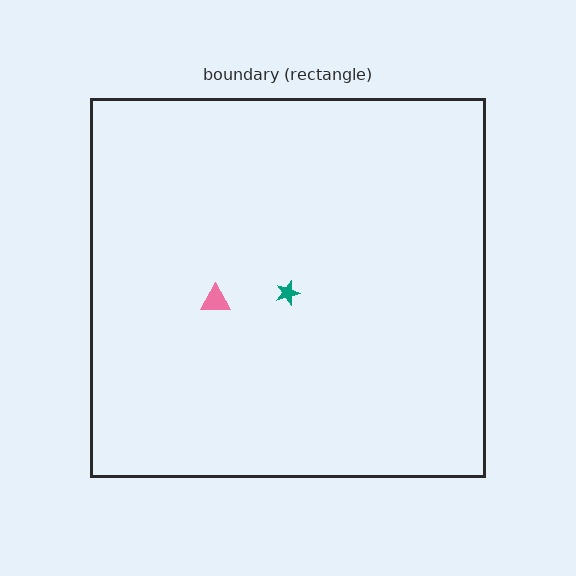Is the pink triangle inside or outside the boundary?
Inside.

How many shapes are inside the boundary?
2 inside, 0 outside.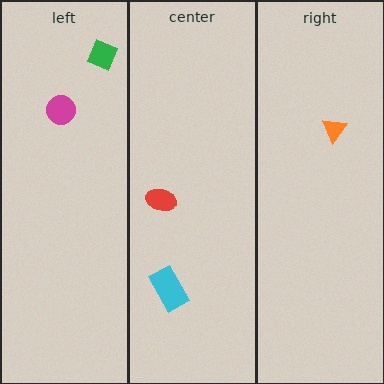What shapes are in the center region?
The red ellipse, the cyan rectangle.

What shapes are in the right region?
The orange triangle.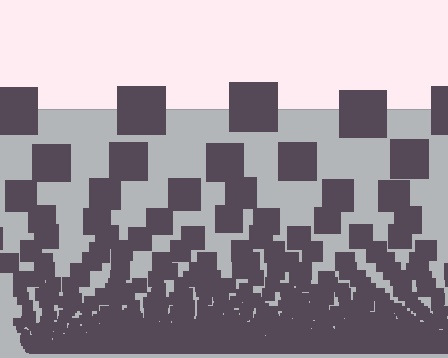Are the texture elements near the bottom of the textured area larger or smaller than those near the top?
Smaller. The gradient is inverted — elements near the bottom are smaller and denser.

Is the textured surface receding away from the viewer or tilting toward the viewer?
The surface appears to tilt toward the viewer. Texture elements get larger and sparser toward the top.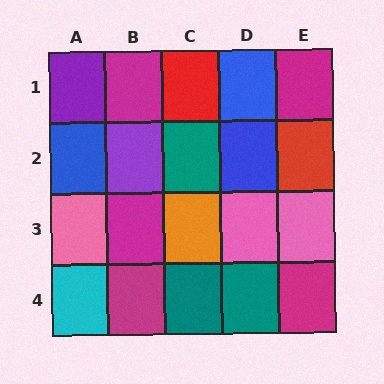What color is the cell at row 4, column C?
Teal.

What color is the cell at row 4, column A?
Cyan.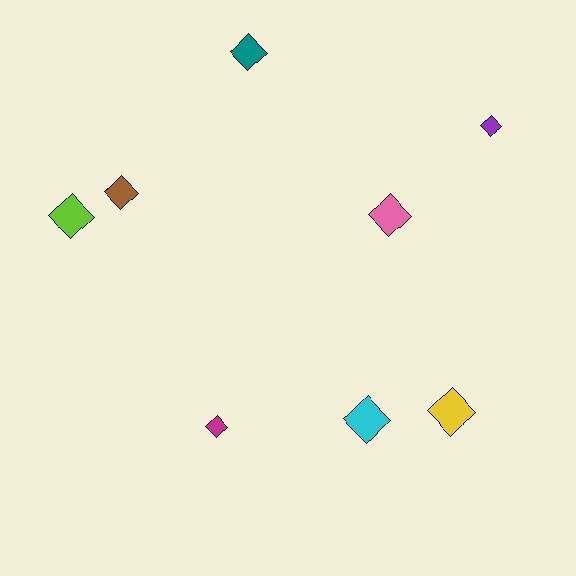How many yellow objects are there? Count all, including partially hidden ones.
There is 1 yellow object.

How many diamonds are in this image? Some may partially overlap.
There are 8 diamonds.